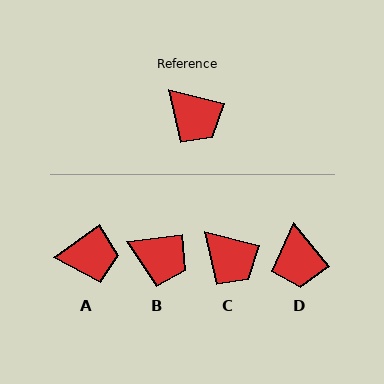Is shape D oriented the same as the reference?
No, it is off by about 37 degrees.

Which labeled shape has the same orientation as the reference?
C.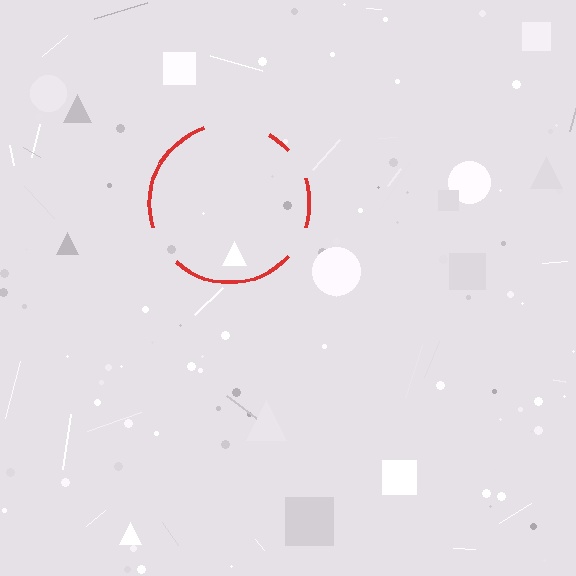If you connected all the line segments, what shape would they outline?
They would outline a circle.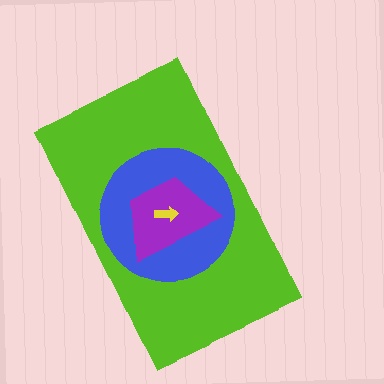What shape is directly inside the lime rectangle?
The blue circle.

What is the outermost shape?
The lime rectangle.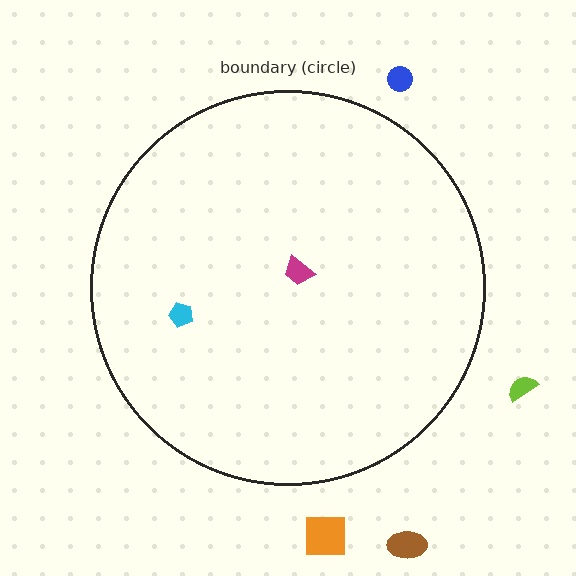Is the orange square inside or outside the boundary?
Outside.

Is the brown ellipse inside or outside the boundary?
Outside.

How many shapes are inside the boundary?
2 inside, 4 outside.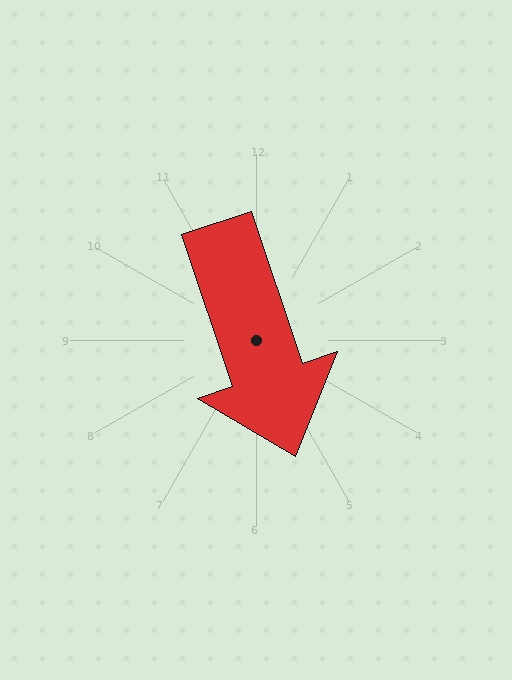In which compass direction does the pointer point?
South.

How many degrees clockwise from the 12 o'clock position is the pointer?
Approximately 161 degrees.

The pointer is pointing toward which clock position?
Roughly 5 o'clock.